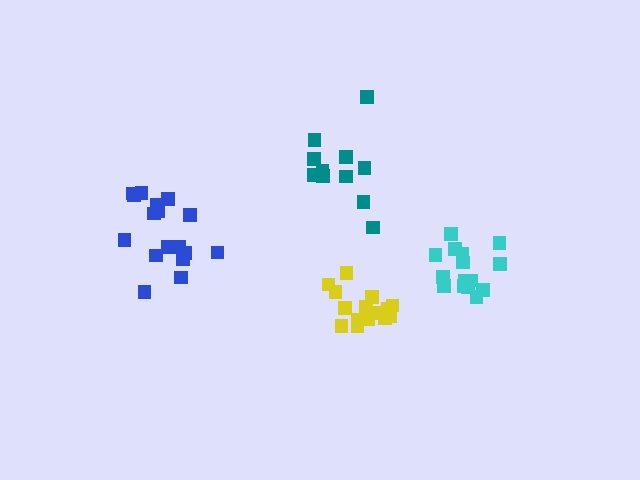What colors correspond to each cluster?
The clusters are colored: cyan, yellow, blue, teal.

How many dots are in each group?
Group 1: 15 dots, Group 2: 17 dots, Group 3: 17 dots, Group 4: 12 dots (61 total).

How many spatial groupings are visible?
There are 4 spatial groupings.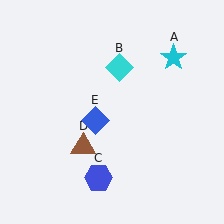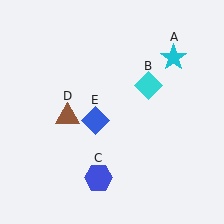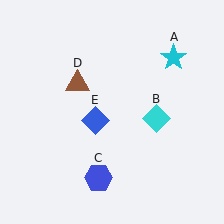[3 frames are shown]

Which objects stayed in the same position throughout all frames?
Cyan star (object A) and blue hexagon (object C) and blue diamond (object E) remained stationary.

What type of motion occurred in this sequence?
The cyan diamond (object B), brown triangle (object D) rotated clockwise around the center of the scene.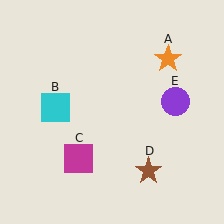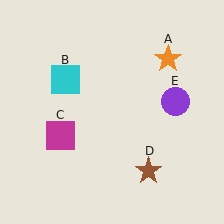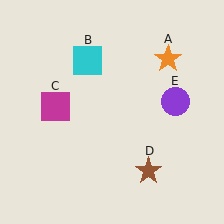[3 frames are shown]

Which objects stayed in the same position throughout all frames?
Orange star (object A) and brown star (object D) and purple circle (object E) remained stationary.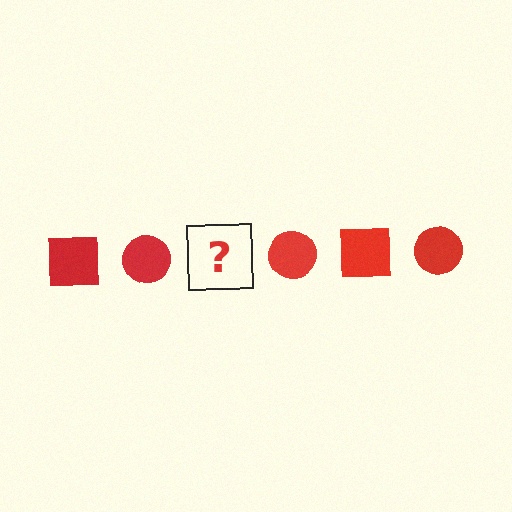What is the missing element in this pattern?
The missing element is a red square.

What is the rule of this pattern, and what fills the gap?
The rule is that the pattern cycles through square, circle shapes in red. The gap should be filled with a red square.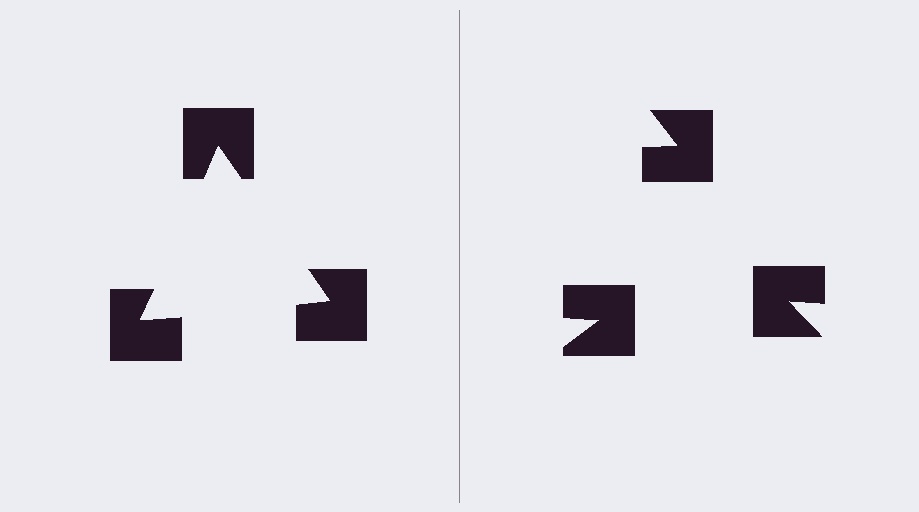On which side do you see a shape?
An illusory triangle appears on the left side. On the right side the wedge cuts are rotated, so no coherent shape forms.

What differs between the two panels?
The notched squares are positioned identically on both sides; only the wedge orientations differ. On the left they align to a triangle; on the right they are misaligned.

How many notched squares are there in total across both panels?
6 — 3 on each side.